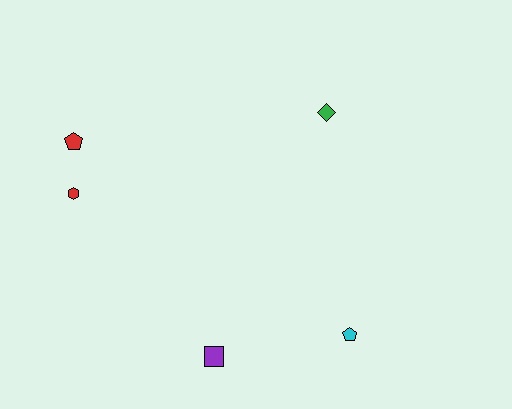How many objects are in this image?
There are 5 objects.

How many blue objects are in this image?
There are no blue objects.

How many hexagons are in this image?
There is 1 hexagon.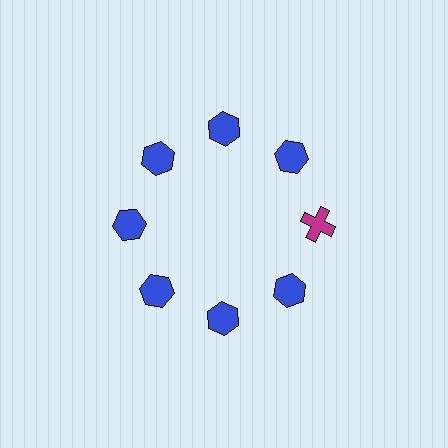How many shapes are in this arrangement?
There are 8 shapes arranged in a ring pattern.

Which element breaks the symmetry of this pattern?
The magenta cross at roughly the 3 o'clock position breaks the symmetry. All other shapes are blue hexagons.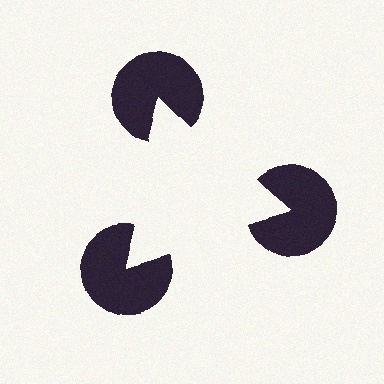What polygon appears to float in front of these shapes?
An illusory triangle — its edges are inferred from the aligned wedge cuts in the pac-man discs, not physically drawn.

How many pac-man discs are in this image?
There are 3 — one at each vertex of the illusory triangle.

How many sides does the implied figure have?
3 sides.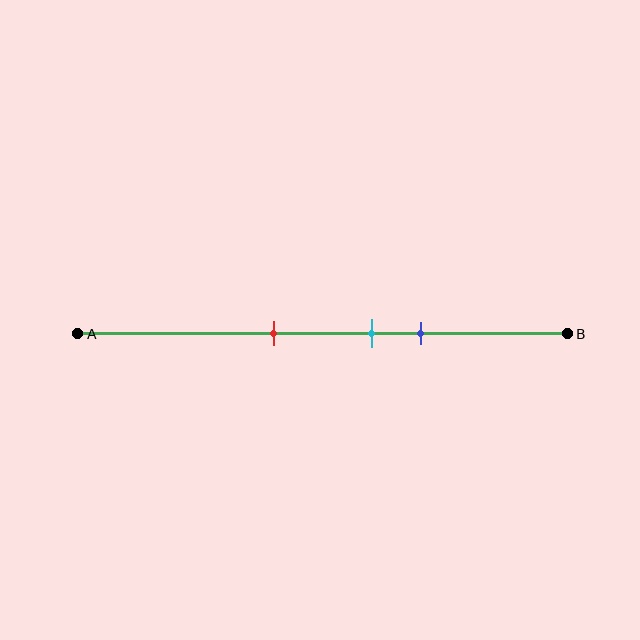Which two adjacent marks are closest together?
The cyan and blue marks are the closest adjacent pair.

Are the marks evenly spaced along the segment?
Yes, the marks are approximately evenly spaced.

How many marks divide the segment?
There are 3 marks dividing the segment.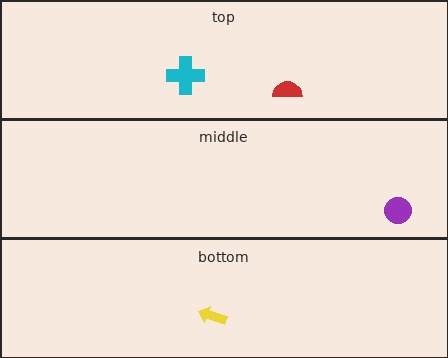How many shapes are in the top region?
2.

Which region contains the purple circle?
The middle region.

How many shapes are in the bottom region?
1.